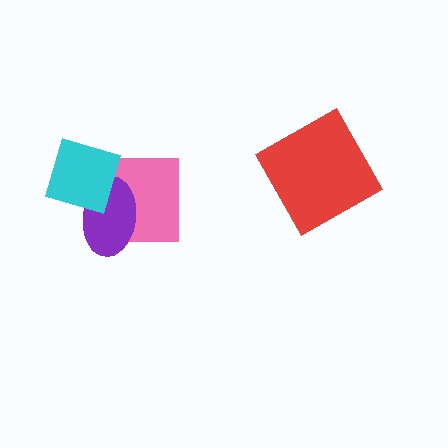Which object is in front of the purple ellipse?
The cyan diamond is in front of the purple ellipse.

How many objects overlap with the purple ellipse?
2 objects overlap with the purple ellipse.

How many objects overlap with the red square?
0 objects overlap with the red square.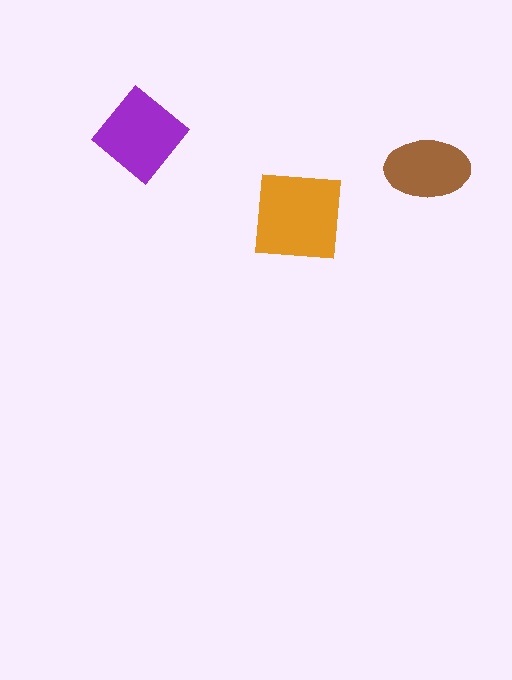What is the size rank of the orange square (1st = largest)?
1st.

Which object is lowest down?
The orange square is bottommost.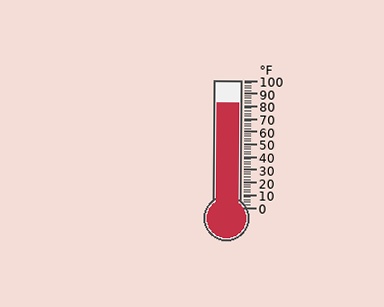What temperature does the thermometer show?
The thermometer shows approximately 82°F.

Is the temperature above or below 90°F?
The temperature is below 90°F.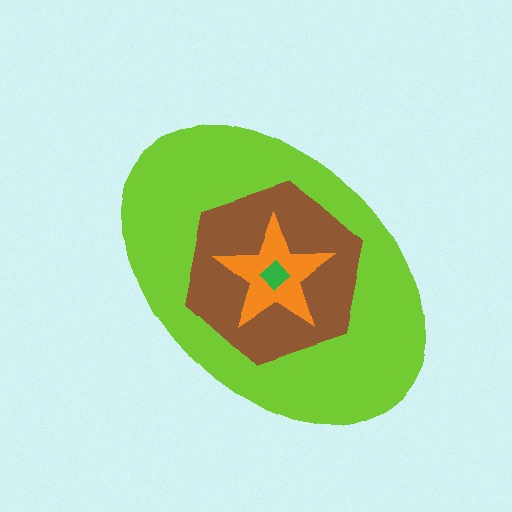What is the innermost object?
The green diamond.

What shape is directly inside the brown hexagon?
The orange star.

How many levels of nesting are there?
4.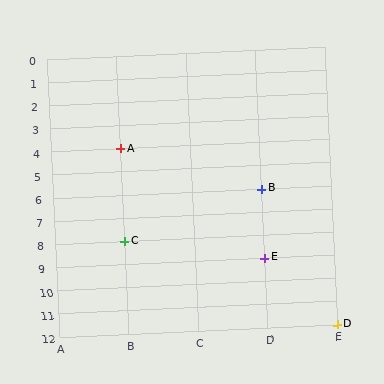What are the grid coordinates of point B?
Point B is at grid coordinates (D, 6).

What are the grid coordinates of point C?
Point C is at grid coordinates (B, 8).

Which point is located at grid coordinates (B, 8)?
Point C is at (B, 8).